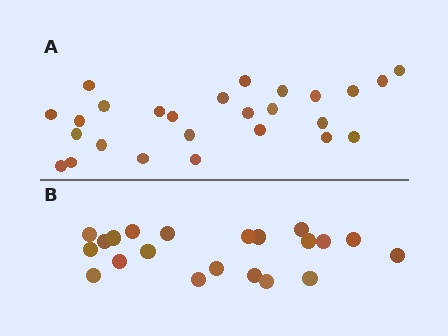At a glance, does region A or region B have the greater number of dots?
Region A (the top region) has more dots.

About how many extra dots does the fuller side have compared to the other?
Region A has about 5 more dots than region B.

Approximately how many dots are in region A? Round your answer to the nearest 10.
About 30 dots. (The exact count is 26, which rounds to 30.)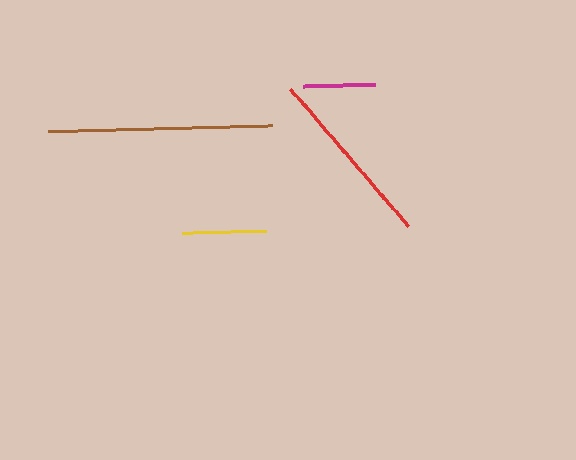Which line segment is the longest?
The brown line is the longest at approximately 224 pixels.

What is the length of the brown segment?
The brown segment is approximately 224 pixels long.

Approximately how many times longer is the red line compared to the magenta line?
The red line is approximately 2.5 times the length of the magenta line.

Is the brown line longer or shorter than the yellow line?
The brown line is longer than the yellow line.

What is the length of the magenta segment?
The magenta segment is approximately 72 pixels long.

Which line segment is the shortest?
The magenta line is the shortest at approximately 72 pixels.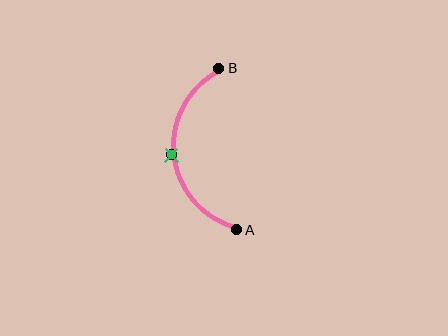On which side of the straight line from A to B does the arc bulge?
The arc bulges to the left of the straight line connecting A and B.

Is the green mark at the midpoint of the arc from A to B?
Yes. The green mark lies on the arc at equal arc-length from both A and B — it is the arc midpoint.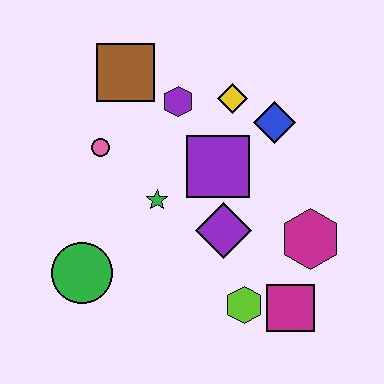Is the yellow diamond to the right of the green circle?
Yes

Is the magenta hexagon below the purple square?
Yes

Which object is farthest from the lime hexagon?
The brown square is farthest from the lime hexagon.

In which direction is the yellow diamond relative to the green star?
The yellow diamond is above the green star.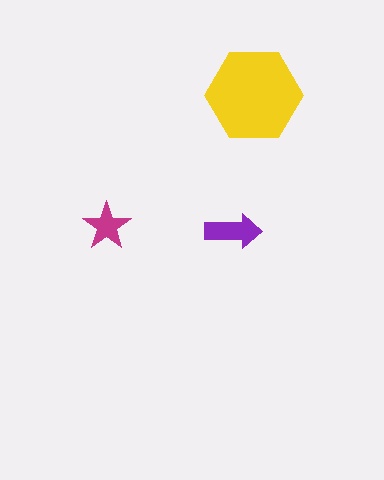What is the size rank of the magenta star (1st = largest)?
3rd.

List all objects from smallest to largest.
The magenta star, the purple arrow, the yellow hexagon.